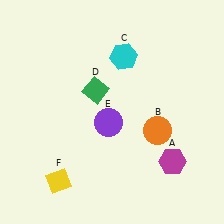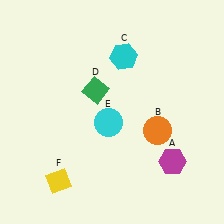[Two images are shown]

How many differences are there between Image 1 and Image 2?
There is 1 difference between the two images.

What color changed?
The circle (E) changed from purple in Image 1 to cyan in Image 2.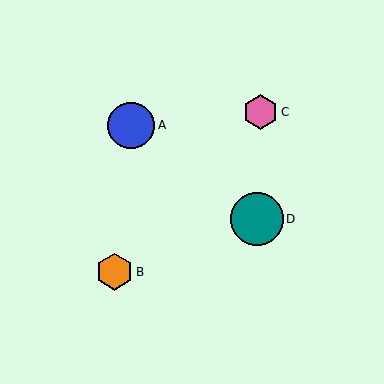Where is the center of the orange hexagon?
The center of the orange hexagon is at (114, 272).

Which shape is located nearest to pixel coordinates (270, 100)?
The pink hexagon (labeled C) at (261, 112) is nearest to that location.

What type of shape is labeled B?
Shape B is an orange hexagon.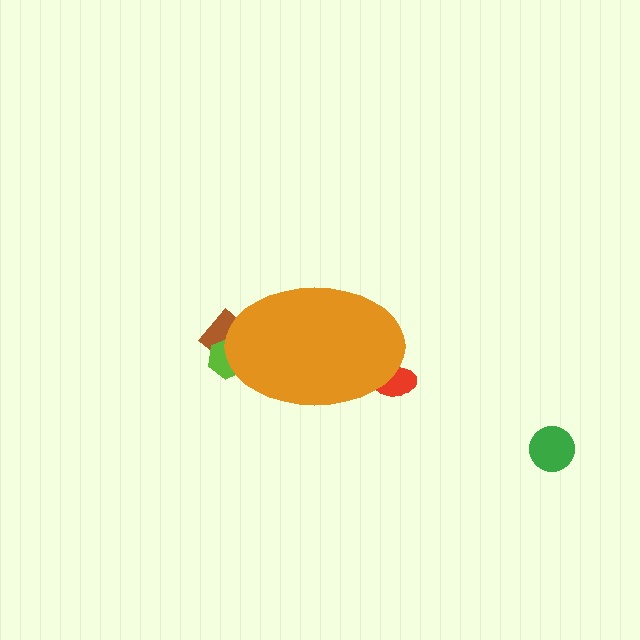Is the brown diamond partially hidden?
Yes, the brown diamond is partially hidden behind the orange ellipse.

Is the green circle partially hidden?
No, the green circle is fully visible.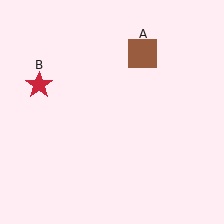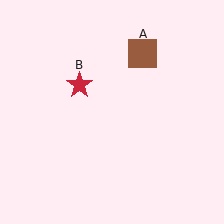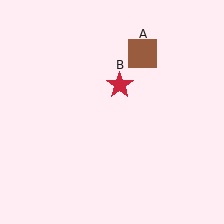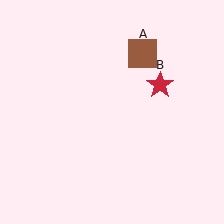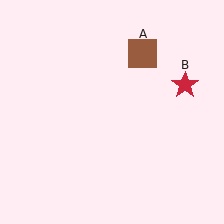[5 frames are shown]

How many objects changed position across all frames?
1 object changed position: red star (object B).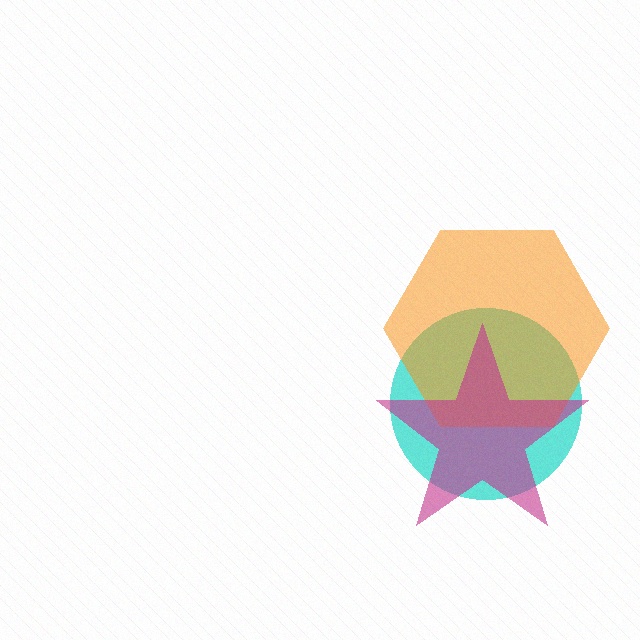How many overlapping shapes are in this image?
There are 3 overlapping shapes in the image.